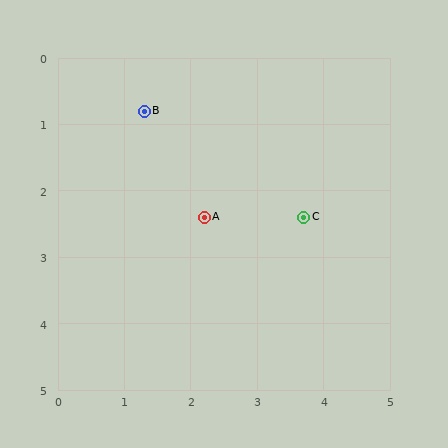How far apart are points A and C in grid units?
Points A and C are about 1.5 grid units apart.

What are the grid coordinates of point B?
Point B is at approximately (1.3, 0.8).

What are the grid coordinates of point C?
Point C is at approximately (3.7, 2.4).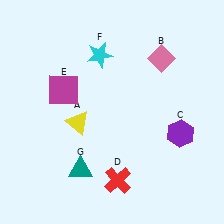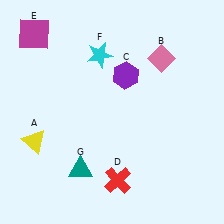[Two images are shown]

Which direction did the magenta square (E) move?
The magenta square (E) moved up.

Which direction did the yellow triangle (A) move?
The yellow triangle (A) moved left.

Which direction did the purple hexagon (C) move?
The purple hexagon (C) moved up.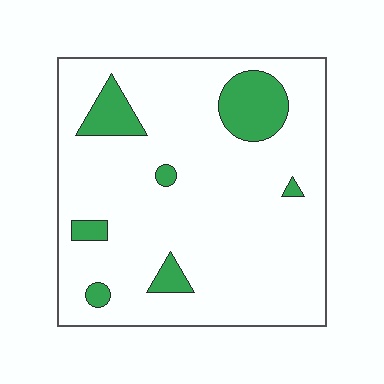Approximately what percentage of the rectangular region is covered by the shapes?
Approximately 15%.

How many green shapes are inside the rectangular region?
7.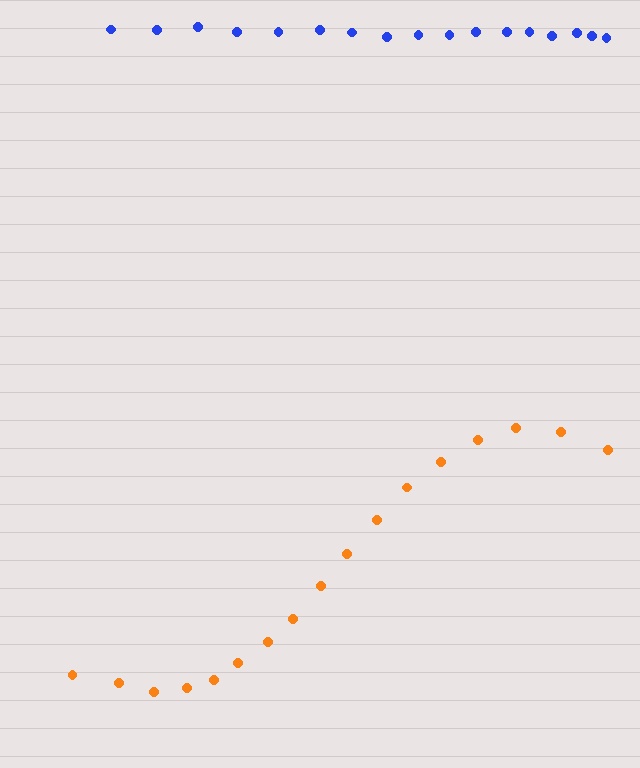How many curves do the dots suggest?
There are 2 distinct paths.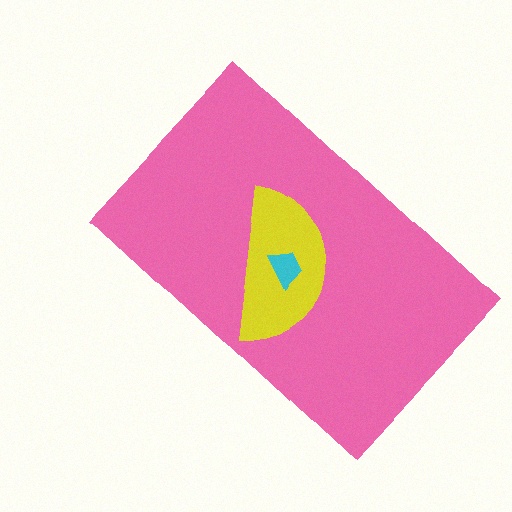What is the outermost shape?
The pink rectangle.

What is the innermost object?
The cyan trapezoid.